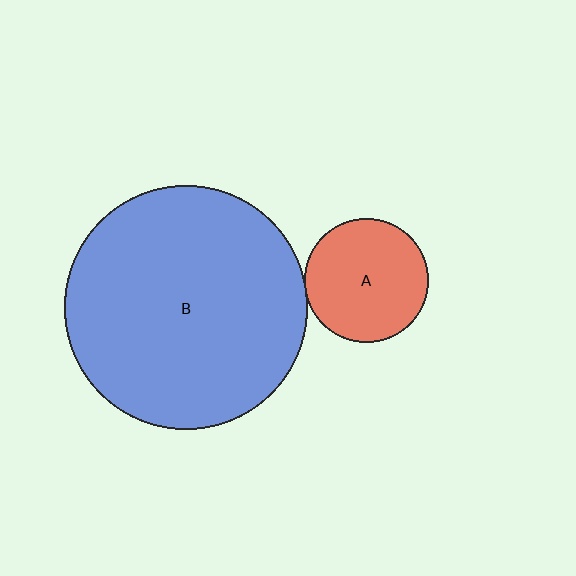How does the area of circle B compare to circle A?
Approximately 3.9 times.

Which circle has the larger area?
Circle B (blue).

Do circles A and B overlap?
Yes.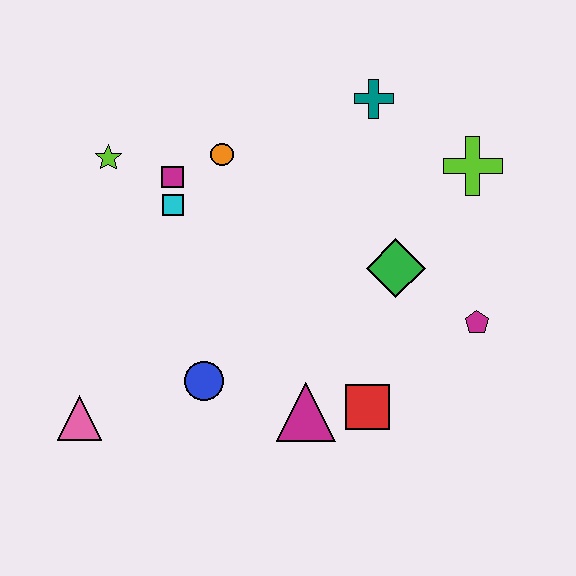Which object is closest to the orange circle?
The magenta square is closest to the orange circle.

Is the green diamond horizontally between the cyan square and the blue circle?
No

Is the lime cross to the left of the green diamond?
No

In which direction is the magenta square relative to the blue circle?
The magenta square is above the blue circle.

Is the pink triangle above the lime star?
No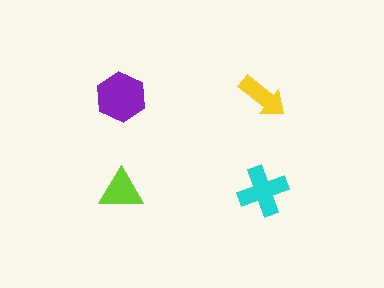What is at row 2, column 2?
A cyan cross.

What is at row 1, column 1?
A purple hexagon.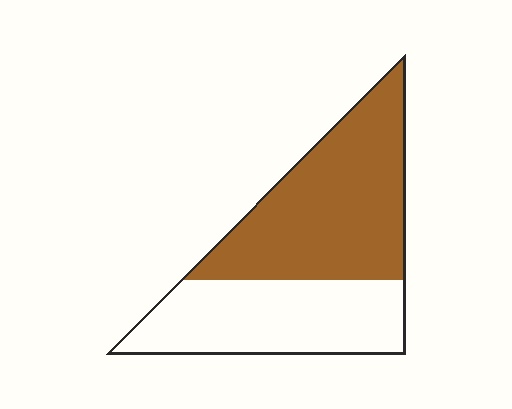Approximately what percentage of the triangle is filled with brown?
Approximately 55%.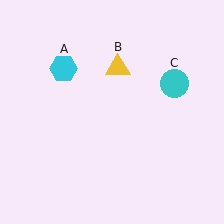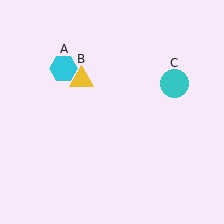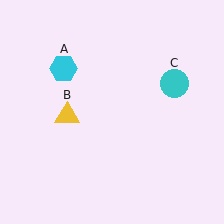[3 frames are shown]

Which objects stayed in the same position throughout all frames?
Cyan hexagon (object A) and cyan circle (object C) remained stationary.